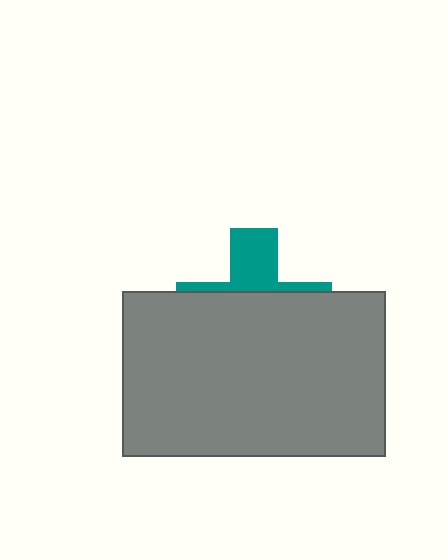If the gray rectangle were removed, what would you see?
You would see the complete teal cross.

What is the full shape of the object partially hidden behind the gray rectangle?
The partially hidden object is a teal cross.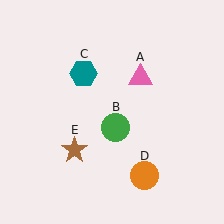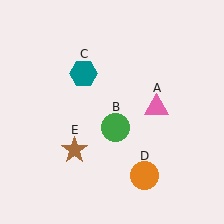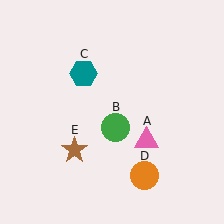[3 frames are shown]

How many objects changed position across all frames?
1 object changed position: pink triangle (object A).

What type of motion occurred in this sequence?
The pink triangle (object A) rotated clockwise around the center of the scene.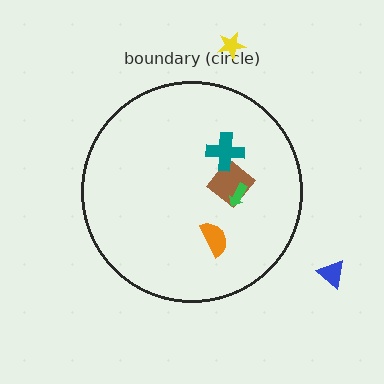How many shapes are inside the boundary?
4 inside, 2 outside.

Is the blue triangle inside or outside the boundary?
Outside.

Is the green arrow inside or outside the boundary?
Inside.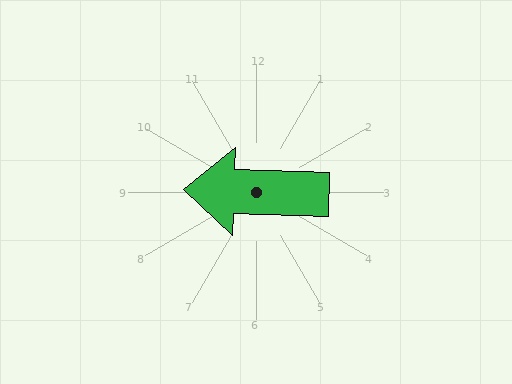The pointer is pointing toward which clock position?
Roughly 9 o'clock.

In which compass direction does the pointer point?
West.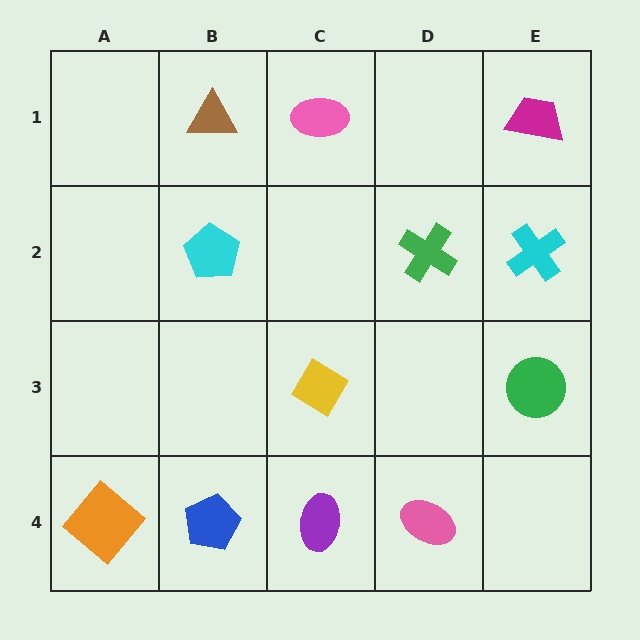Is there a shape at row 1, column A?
No, that cell is empty.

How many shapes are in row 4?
4 shapes.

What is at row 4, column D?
A pink ellipse.